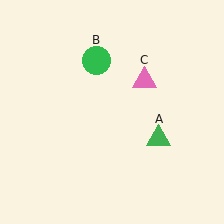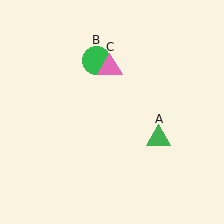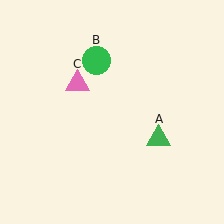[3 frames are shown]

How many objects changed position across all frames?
1 object changed position: pink triangle (object C).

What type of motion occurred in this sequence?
The pink triangle (object C) rotated counterclockwise around the center of the scene.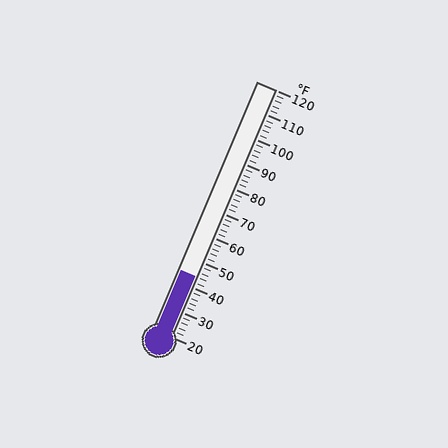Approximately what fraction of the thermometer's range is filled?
The thermometer is filled to approximately 25% of its range.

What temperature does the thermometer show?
The thermometer shows approximately 44°F.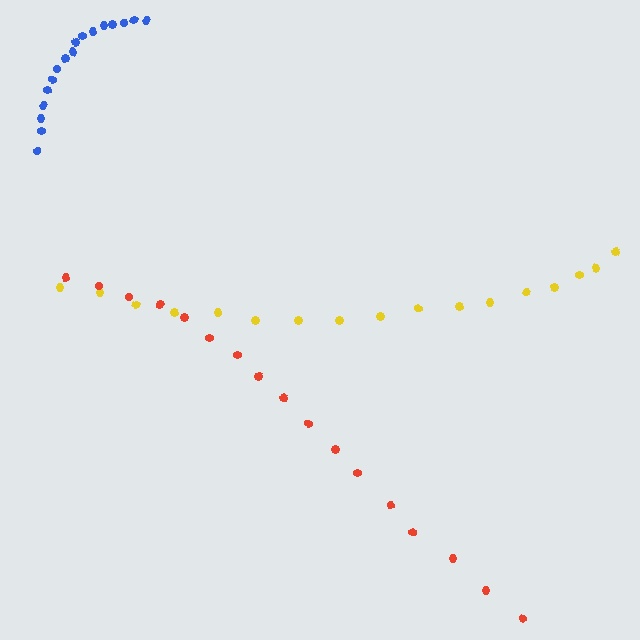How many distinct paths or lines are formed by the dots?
There are 3 distinct paths.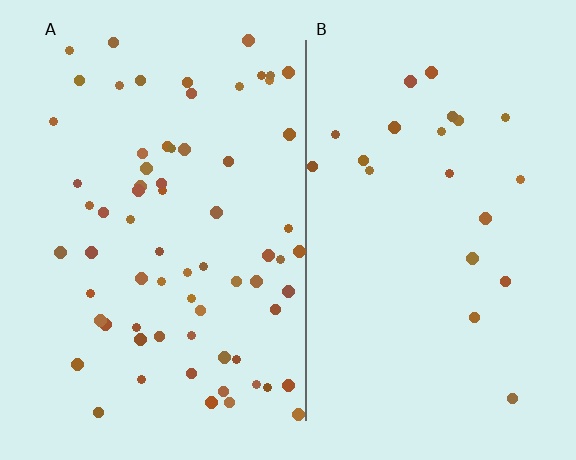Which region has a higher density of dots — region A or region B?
A (the left).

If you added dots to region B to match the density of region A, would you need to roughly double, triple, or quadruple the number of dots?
Approximately triple.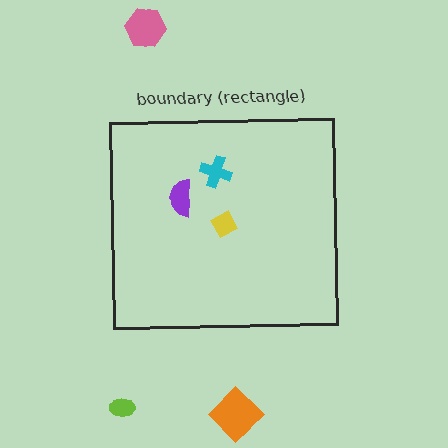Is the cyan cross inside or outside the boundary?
Inside.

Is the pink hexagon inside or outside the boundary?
Outside.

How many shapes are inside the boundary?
3 inside, 3 outside.